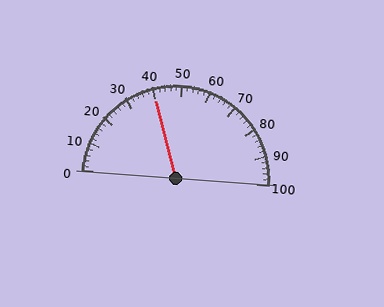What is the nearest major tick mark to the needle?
The nearest major tick mark is 40.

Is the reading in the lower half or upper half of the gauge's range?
The reading is in the lower half of the range (0 to 100).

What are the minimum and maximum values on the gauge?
The gauge ranges from 0 to 100.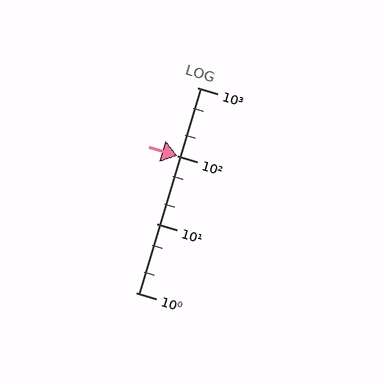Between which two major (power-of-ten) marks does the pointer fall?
The pointer is between 100 and 1000.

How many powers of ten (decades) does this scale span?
The scale spans 3 decades, from 1 to 1000.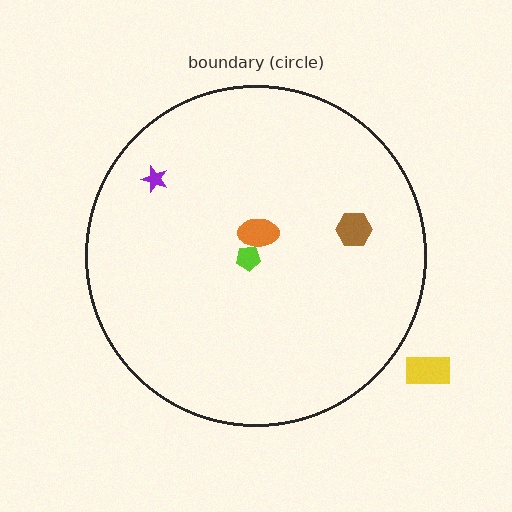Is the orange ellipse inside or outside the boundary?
Inside.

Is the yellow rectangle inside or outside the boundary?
Outside.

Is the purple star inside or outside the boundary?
Inside.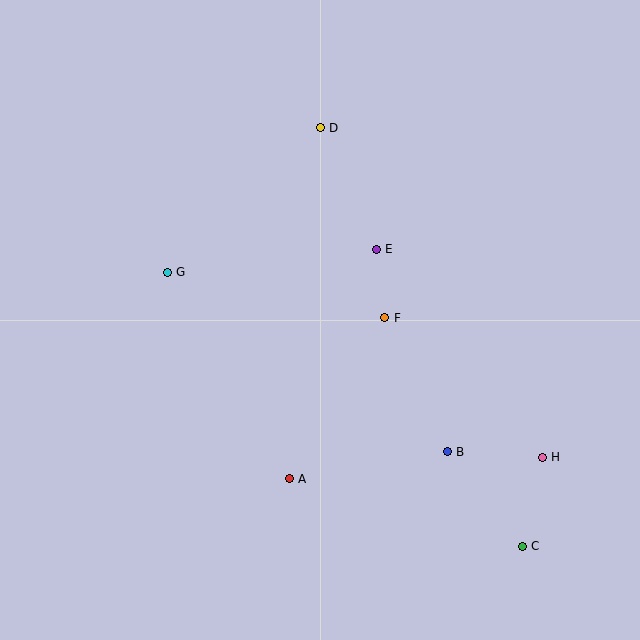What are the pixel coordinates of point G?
Point G is at (167, 272).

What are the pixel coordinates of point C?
Point C is at (522, 546).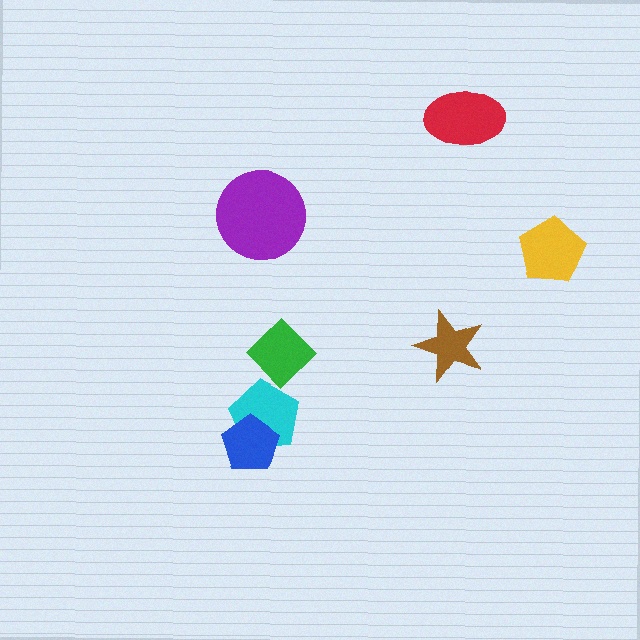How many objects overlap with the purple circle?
0 objects overlap with the purple circle.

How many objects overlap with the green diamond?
1 object overlaps with the green diamond.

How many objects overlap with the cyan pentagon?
2 objects overlap with the cyan pentagon.